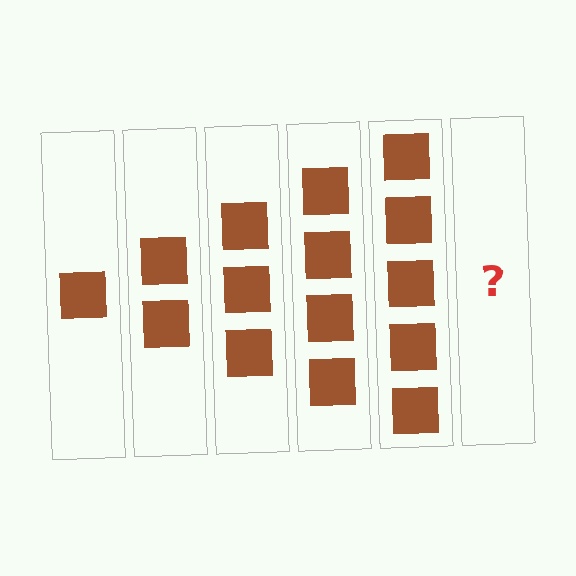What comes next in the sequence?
The next element should be 6 squares.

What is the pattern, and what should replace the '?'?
The pattern is that each step adds one more square. The '?' should be 6 squares.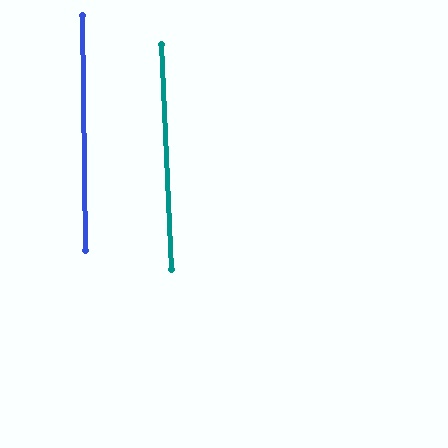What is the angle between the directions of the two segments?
Approximately 2 degrees.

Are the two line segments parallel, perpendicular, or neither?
Parallel — their directions differ by only 1.8°.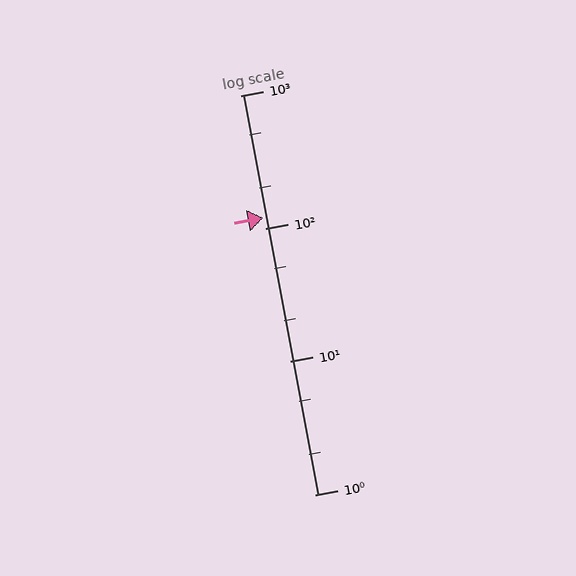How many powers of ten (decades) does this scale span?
The scale spans 3 decades, from 1 to 1000.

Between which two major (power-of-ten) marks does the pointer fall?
The pointer is between 100 and 1000.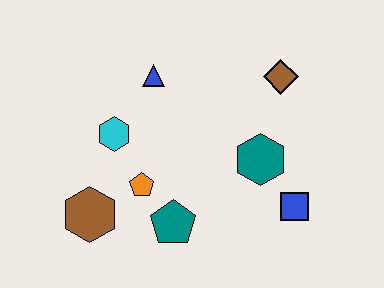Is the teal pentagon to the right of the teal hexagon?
No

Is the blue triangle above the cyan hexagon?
Yes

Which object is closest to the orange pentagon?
The teal pentagon is closest to the orange pentagon.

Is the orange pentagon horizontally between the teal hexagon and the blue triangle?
No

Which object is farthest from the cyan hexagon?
The blue square is farthest from the cyan hexagon.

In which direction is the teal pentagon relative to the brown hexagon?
The teal pentagon is to the right of the brown hexagon.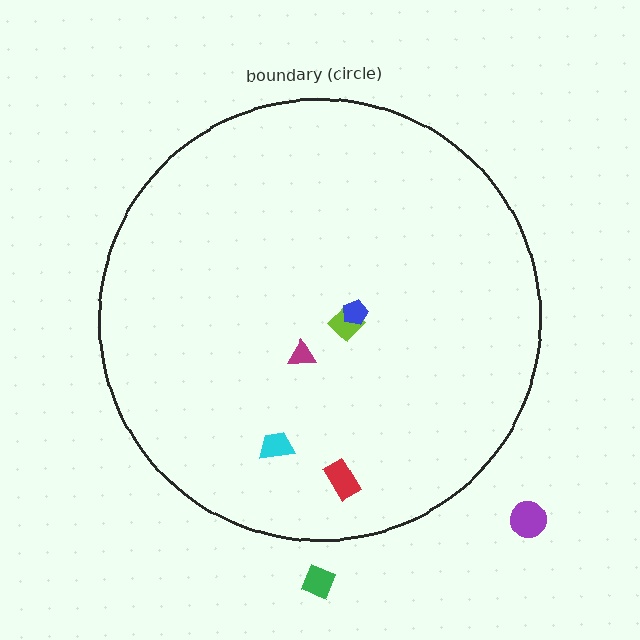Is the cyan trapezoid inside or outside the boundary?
Inside.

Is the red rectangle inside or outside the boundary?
Inside.